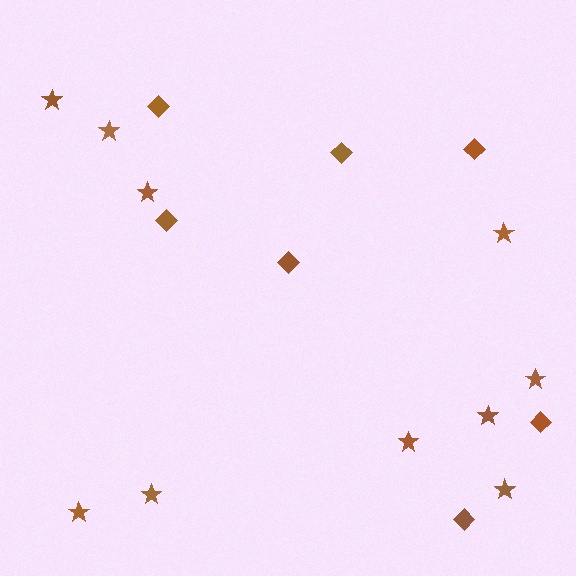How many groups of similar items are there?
There are 2 groups: one group of diamonds (7) and one group of stars (10).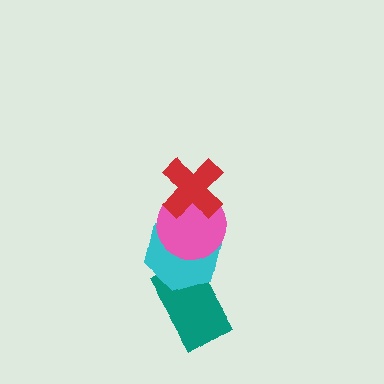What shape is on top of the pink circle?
The red cross is on top of the pink circle.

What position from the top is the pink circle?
The pink circle is 2nd from the top.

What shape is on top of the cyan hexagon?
The pink circle is on top of the cyan hexagon.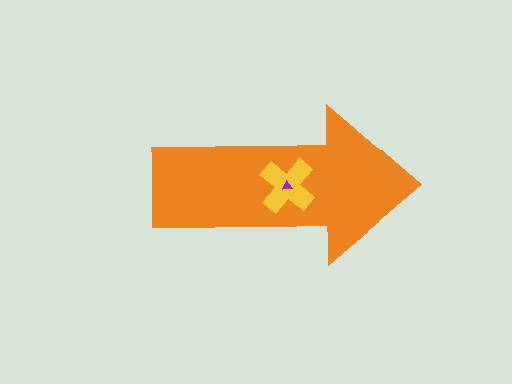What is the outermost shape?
The orange arrow.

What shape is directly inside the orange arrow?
The yellow cross.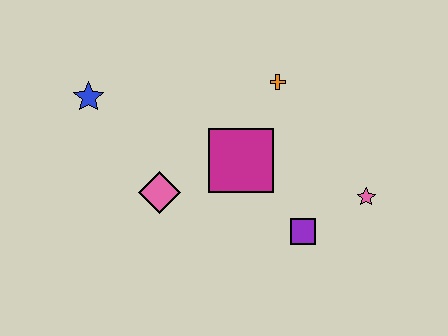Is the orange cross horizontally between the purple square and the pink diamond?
Yes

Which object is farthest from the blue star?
The pink star is farthest from the blue star.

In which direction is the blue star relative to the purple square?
The blue star is to the left of the purple square.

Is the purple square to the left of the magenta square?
No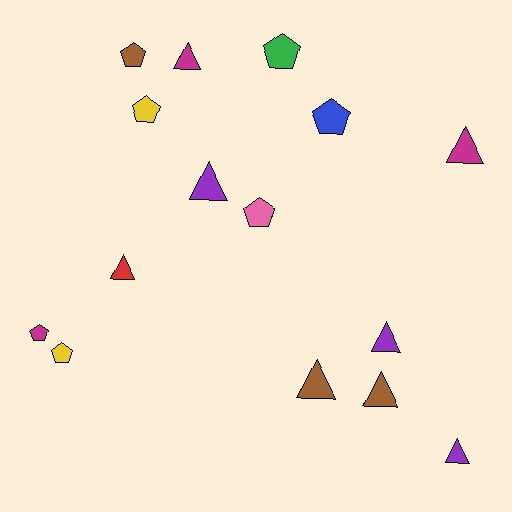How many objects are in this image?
There are 15 objects.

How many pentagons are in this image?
There are 7 pentagons.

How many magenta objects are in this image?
There are 3 magenta objects.